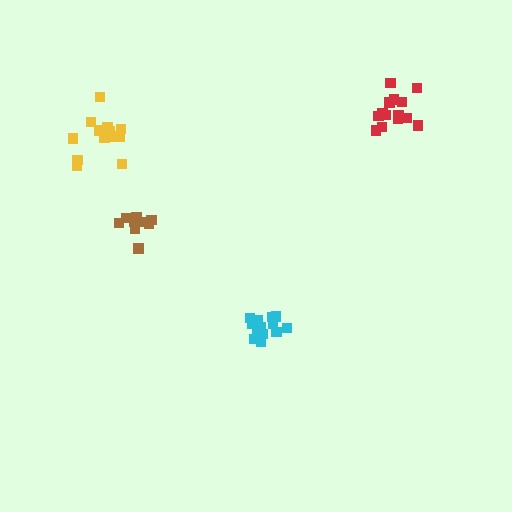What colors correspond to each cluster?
The clusters are colored: cyan, yellow, red, brown.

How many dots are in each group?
Group 1: 13 dots, Group 2: 13 dots, Group 3: 14 dots, Group 4: 9 dots (49 total).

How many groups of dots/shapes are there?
There are 4 groups.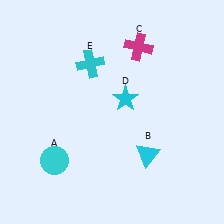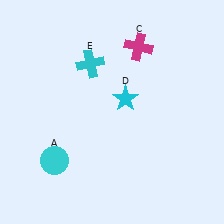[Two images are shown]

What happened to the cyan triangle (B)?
The cyan triangle (B) was removed in Image 2. It was in the bottom-right area of Image 1.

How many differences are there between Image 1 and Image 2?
There is 1 difference between the two images.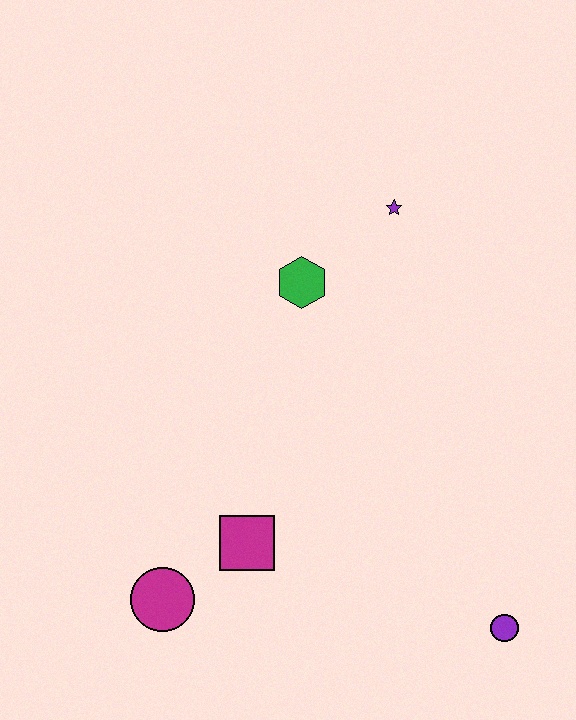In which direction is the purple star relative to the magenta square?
The purple star is above the magenta square.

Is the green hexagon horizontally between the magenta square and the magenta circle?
No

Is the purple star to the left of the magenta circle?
No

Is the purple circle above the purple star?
No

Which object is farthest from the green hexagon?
The purple circle is farthest from the green hexagon.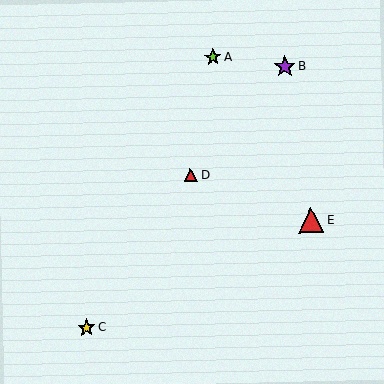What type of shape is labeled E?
Shape E is a red triangle.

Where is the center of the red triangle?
The center of the red triangle is at (191, 175).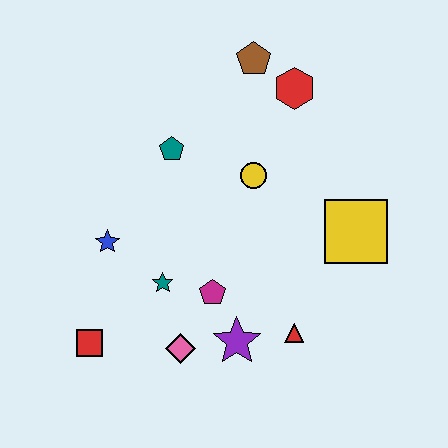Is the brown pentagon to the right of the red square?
Yes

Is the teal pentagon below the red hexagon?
Yes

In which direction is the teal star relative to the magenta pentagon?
The teal star is to the left of the magenta pentagon.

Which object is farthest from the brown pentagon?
The red square is farthest from the brown pentagon.